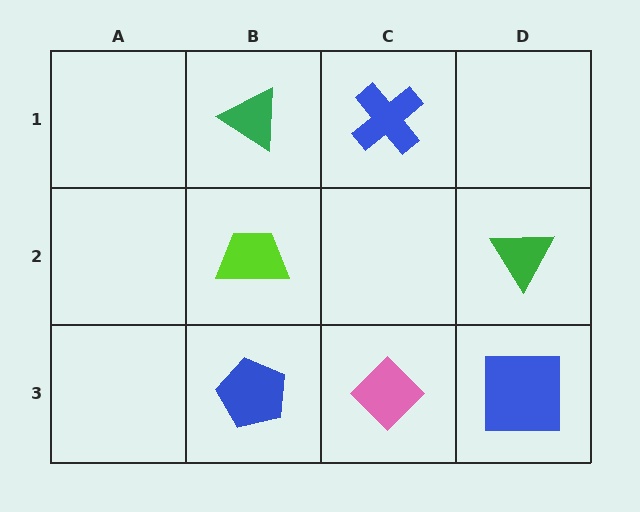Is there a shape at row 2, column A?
No, that cell is empty.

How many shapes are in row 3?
3 shapes.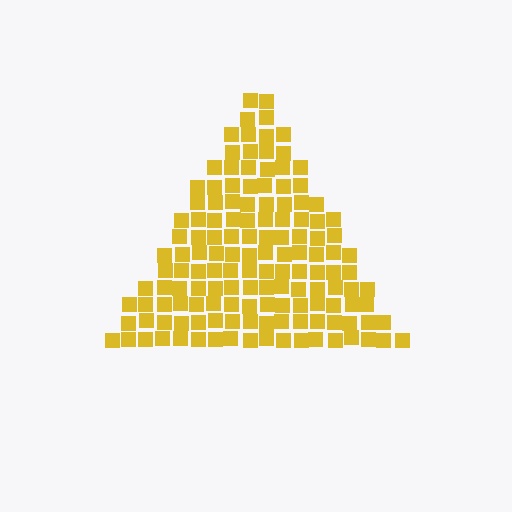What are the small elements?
The small elements are squares.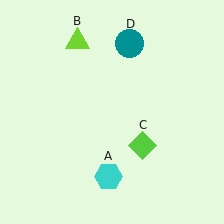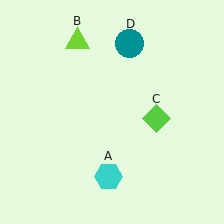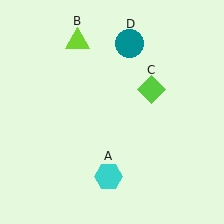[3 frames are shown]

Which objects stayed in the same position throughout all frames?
Cyan hexagon (object A) and lime triangle (object B) and teal circle (object D) remained stationary.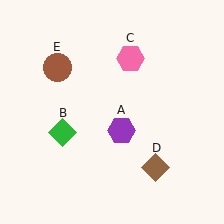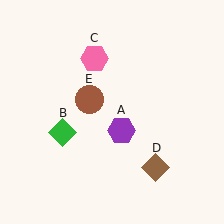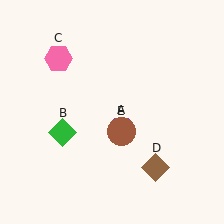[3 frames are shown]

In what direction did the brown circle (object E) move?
The brown circle (object E) moved down and to the right.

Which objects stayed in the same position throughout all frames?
Purple hexagon (object A) and green diamond (object B) and brown diamond (object D) remained stationary.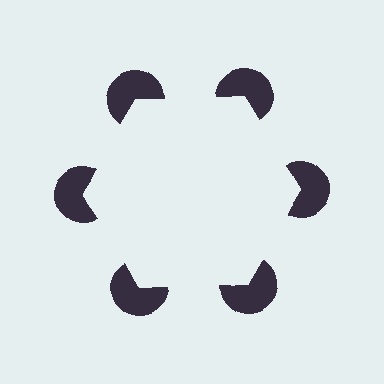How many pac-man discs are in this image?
There are 6 — one at each vertex of the illusory hexagon.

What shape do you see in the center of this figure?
An illusory hexagon — its edges are inferred from the aligned wedge cuts in the pac-man discs, not physically drawn.